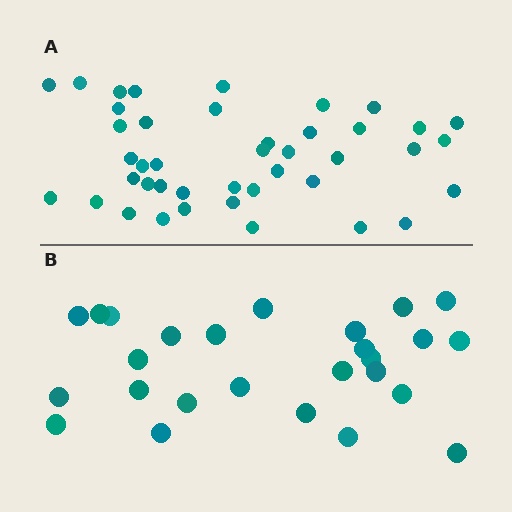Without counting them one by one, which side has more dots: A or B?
Region A (the top region) has more dots.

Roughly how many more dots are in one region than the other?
Region A has approximately 15 more dots than region B.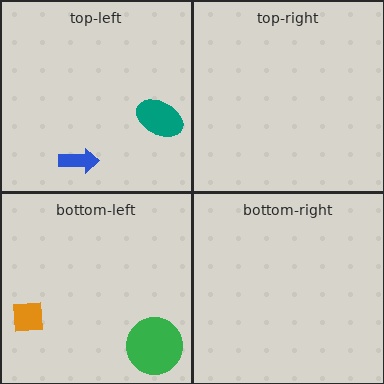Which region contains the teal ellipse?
The top-left region.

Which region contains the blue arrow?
The top-left region.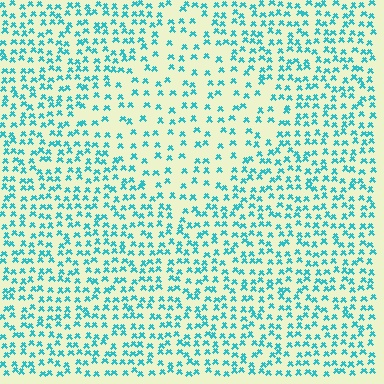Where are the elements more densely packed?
The elements are more densely packed outside the diamond boundary.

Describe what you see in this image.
The image contains small cyan elements arranged at two different densities. A diamond-shaped region is visible where the elements are less densely packed than the surrounding area.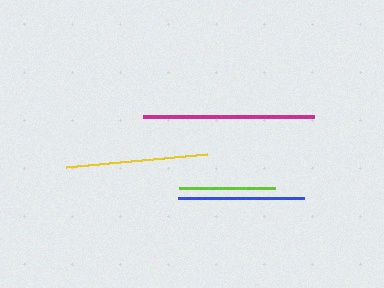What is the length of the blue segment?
The blue segment is approximately 126 pixels long.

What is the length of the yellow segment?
The yellow segment is approximately 142 pixels long.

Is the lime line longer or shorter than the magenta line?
The magenta line is longer than the lime line.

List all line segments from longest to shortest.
From longest to shortest: magenta, yellow, blue, lime.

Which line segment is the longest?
The magenta line is the longest at approximately 171 pixels.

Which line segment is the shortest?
The lime line is the shortest at approximately 96 pixels.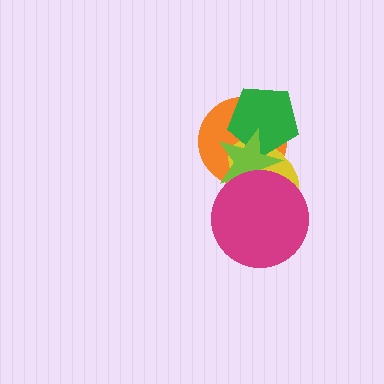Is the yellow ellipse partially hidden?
Yes, it is partially covered by another shape.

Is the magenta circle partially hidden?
No, no other shape covers it.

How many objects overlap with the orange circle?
4 objects overlap with the orange circle.